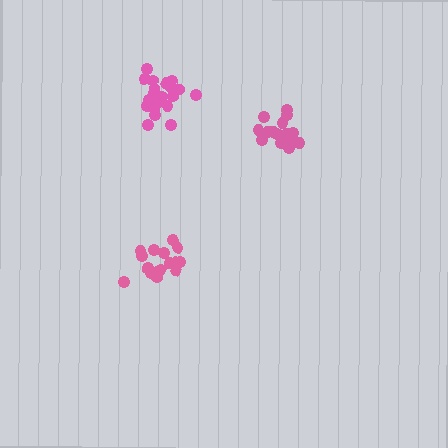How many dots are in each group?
Group 1: 19 dots, Group 2: 21 dots, Group 3: 17 dots (57 total).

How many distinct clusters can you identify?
There are 3 distinct clusters.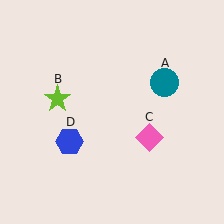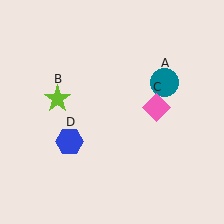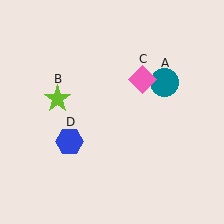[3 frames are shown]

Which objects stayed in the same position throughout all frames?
Teal circle (object A) and lime star (object B) and blue hexagon (object D) remained stationary.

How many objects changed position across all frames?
1 object changed position: pink diamond (object C).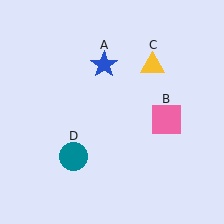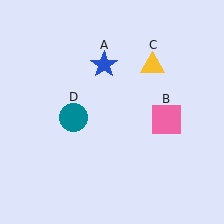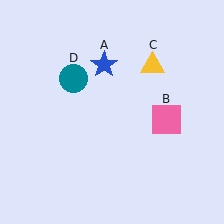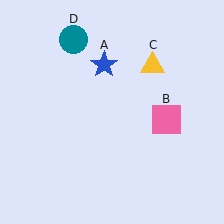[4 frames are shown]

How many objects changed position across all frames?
1 object changed position: teal circle (object D).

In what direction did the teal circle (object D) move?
The teal circle (object D) moved up.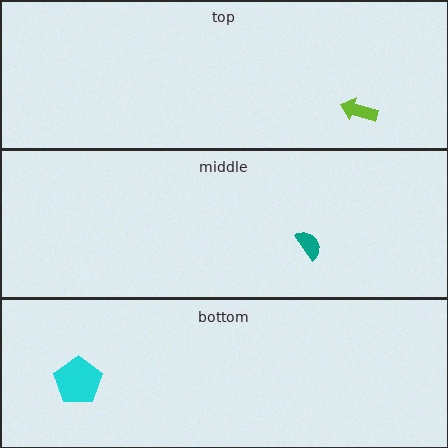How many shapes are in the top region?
1.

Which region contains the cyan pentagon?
The bottom region.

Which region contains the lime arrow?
The top region.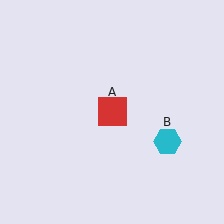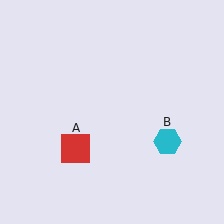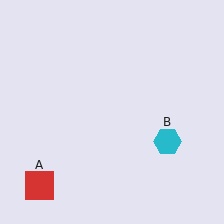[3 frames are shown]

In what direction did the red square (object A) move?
The red square (object A) moved down and to the left.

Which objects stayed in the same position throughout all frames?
Cyan hexagon (object B) remained stationary.